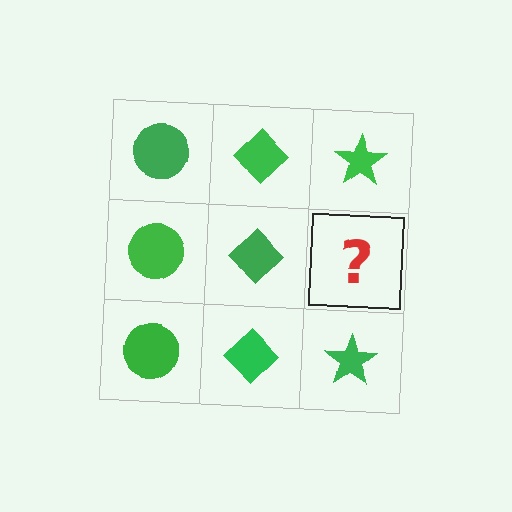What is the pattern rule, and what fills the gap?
The rule is that each column has a consistent shape. The gap should be filled with a green star.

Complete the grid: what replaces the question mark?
The question mark should be replaced with a green star.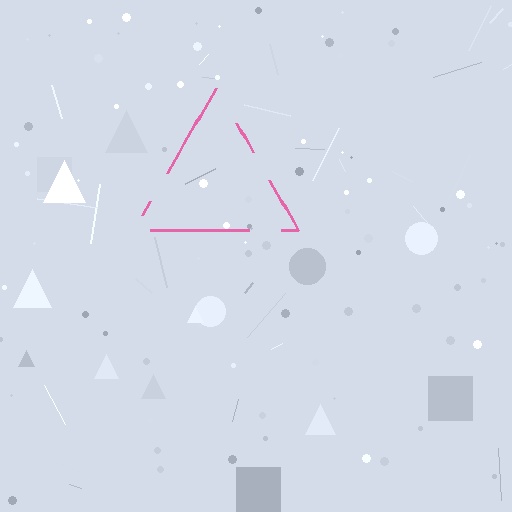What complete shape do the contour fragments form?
The contour fragments form a triangle.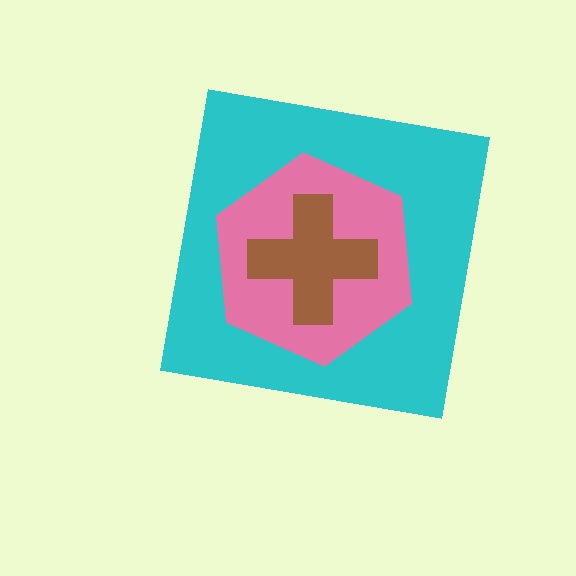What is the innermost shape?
The brown cross.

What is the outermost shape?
The cyan square.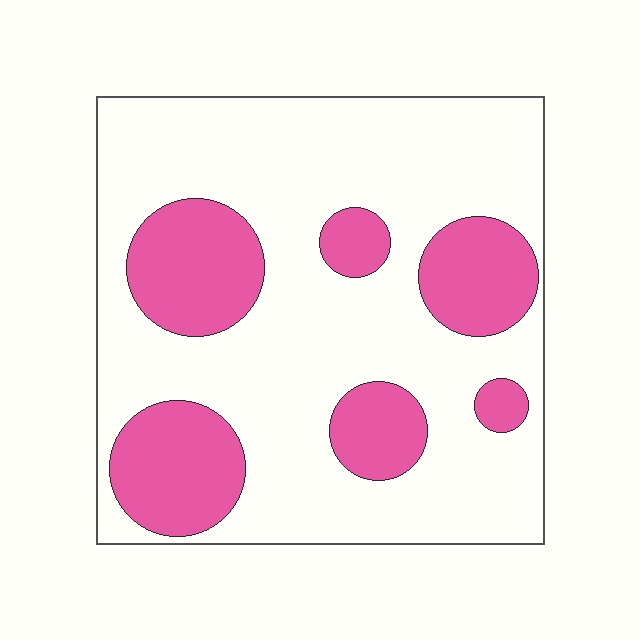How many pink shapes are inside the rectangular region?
6.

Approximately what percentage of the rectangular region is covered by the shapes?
Approximately 30%.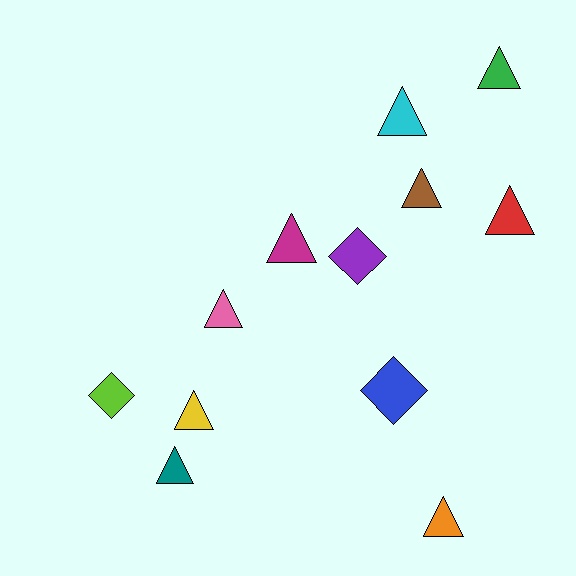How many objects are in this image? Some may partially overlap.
There are 12 objects.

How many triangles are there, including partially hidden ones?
There are 9 triangles.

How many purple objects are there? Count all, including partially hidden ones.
There is 1 purple object.